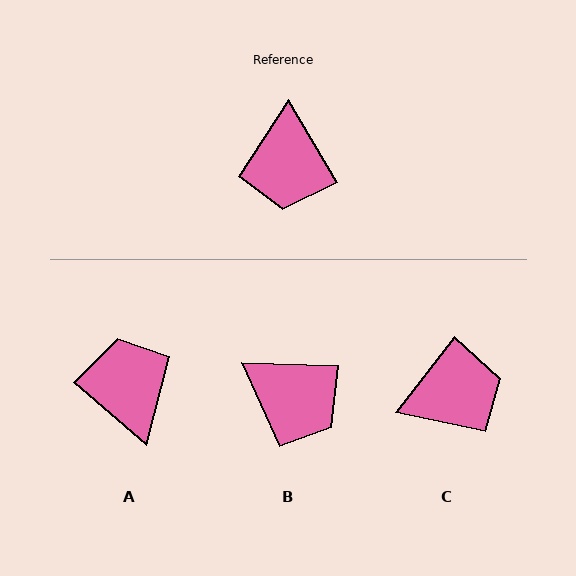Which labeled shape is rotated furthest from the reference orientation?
A, about 161 degrees away.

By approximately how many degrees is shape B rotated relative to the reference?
Approximately 58 degrees counter-clockwise.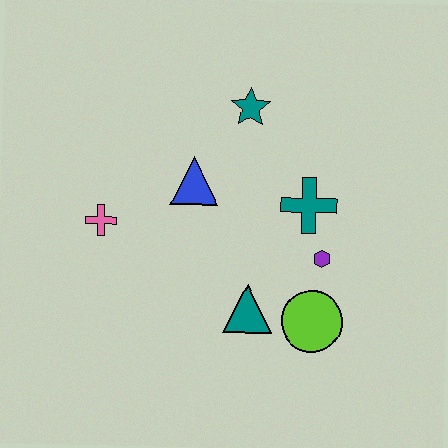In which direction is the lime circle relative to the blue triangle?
The lime circle is below the blue triangle.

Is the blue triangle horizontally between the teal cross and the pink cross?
Yes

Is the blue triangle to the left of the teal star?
Yes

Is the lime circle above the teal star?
No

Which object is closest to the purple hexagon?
The teal cross is closest to the purple hexagon.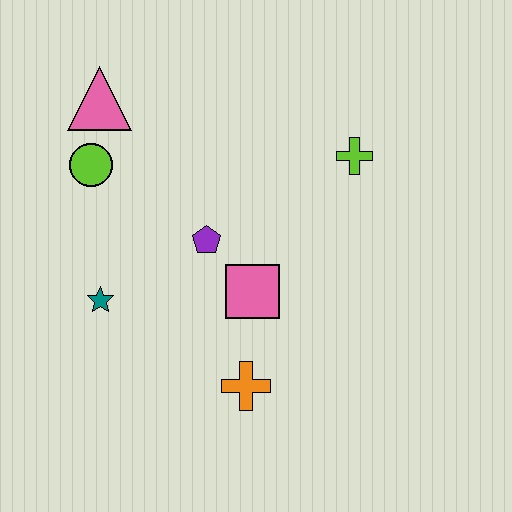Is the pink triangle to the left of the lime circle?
No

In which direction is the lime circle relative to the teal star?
The lime circle is above the teal star.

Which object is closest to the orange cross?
The pink square is closest to the orange cross.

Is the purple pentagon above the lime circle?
No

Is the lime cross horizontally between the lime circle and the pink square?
No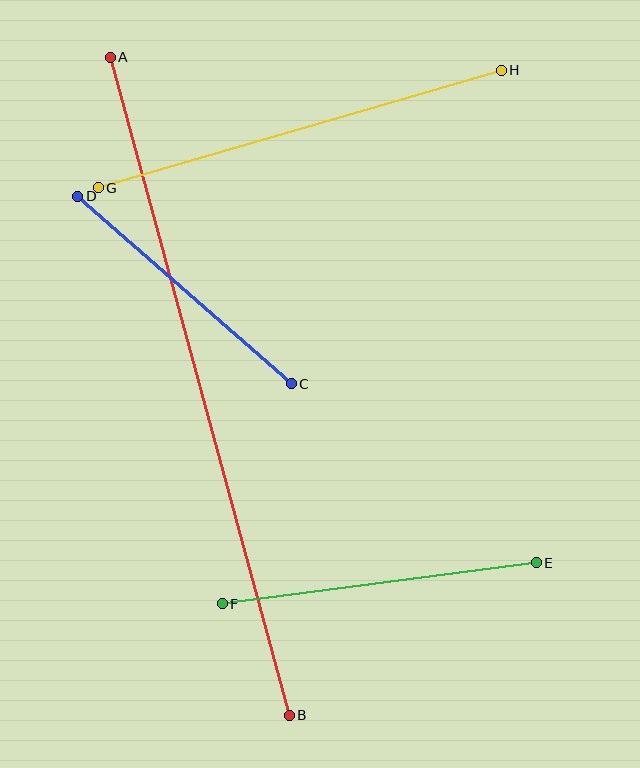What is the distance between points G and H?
The distance is approximately 419 pixels.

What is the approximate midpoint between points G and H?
The midpoint is at approximately (300, 129) pixels.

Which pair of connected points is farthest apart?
Points A and B are farthest apart.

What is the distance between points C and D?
The distance is approximately 284 pixels.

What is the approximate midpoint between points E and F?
The midpoint is at approximately (379, 583) pixels.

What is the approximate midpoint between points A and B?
The midpoint is at approximately (200, 386) pixels.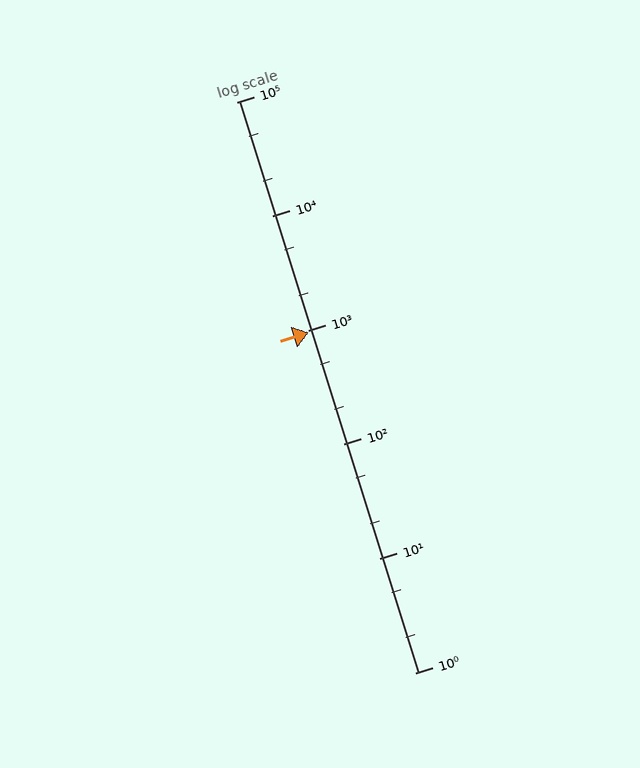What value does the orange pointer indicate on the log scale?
The pointer indicates approximately 950.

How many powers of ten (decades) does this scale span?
The scale spans 5 decades, from 1 to 100000.